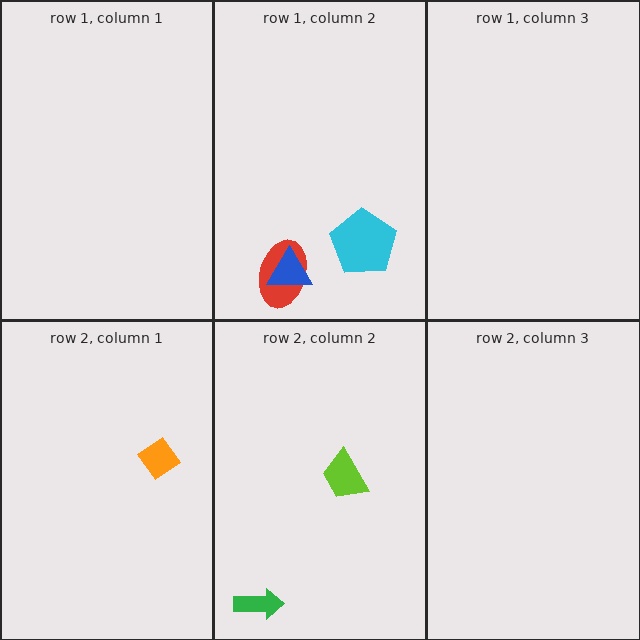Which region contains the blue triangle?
The row 1, column 2 region.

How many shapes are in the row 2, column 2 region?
2.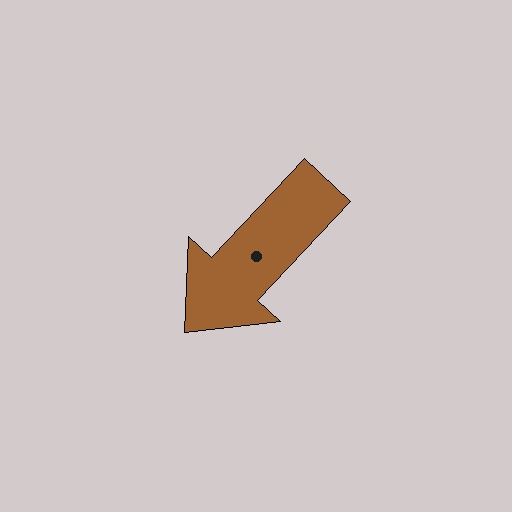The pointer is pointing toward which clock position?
Roughly 7 o'clock.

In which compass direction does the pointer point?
Southwest.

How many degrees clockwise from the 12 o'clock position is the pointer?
Approximately 223 degrees.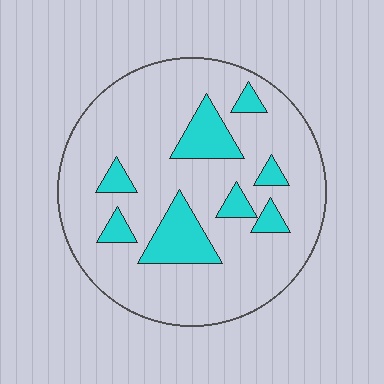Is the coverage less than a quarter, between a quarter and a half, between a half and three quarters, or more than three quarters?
Less than a quarter.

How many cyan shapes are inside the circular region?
8.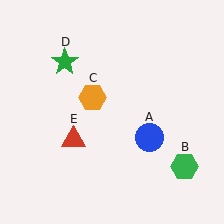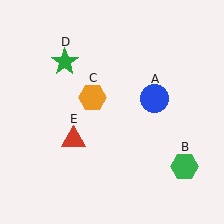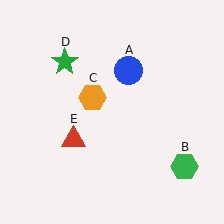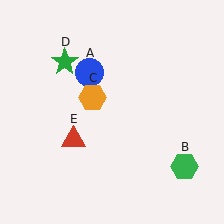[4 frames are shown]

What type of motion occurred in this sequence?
The blue circle (object A) rotated counterclockwise around the center of the scene.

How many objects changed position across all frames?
1 object changed position: blue circle (object A).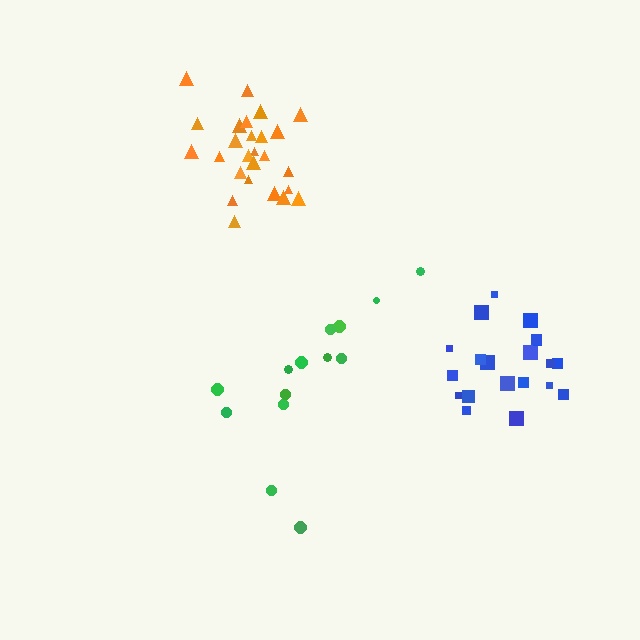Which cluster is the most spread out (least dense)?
Green.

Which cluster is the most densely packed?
Orange.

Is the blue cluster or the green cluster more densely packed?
Blue.